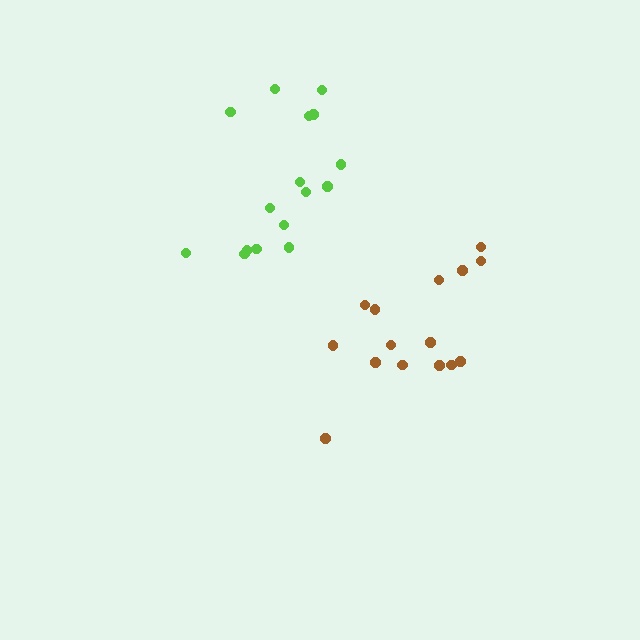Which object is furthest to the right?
The brown cluster is rightmost.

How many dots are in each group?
Group 1: 15 dots, Group 2: 16 dots (31 total).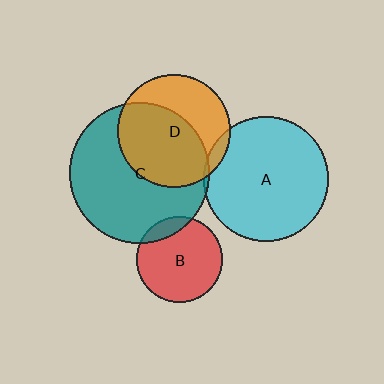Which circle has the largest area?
Circle C (teal).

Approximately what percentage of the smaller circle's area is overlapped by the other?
Approximately 5%.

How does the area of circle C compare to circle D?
Approximately 1.6 times.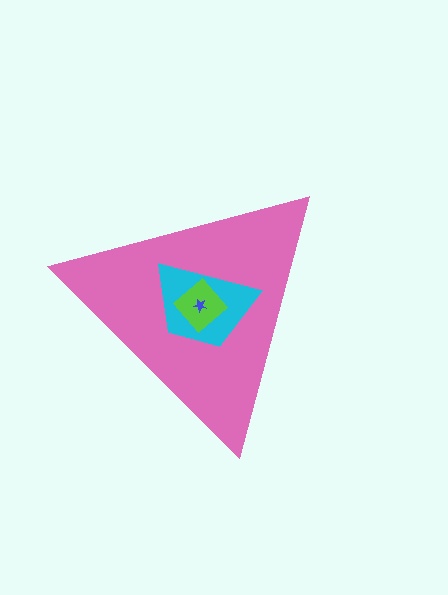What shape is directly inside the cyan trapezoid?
The lime diamond.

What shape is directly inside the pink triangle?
The cyan trapezoid.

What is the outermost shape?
The pink triangle.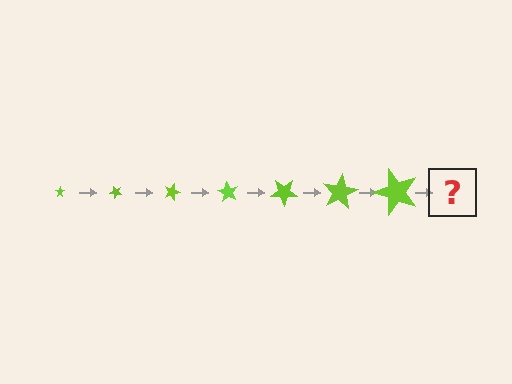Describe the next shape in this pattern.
It should be a star, larger than the previous one and rotated 315 degrees from the start.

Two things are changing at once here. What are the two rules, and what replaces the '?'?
The two rules are that the star grows larger each step and it rotates 45 degrees each step. The '?' should be a star, larger than the previous one and rotated 315 degrees from the start.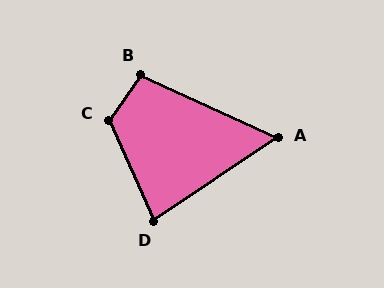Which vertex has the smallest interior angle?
A, at approximately 59 degrees.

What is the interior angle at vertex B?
Approximately 100 degrees (obtuse).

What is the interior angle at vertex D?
Approximately 80 degrees (acute).